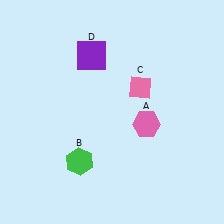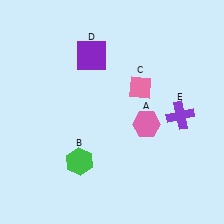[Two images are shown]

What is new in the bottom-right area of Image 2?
A purple cross (E) was added in the bottom-right area of Image 2.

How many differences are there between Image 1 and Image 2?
There is 1 difference between the two images.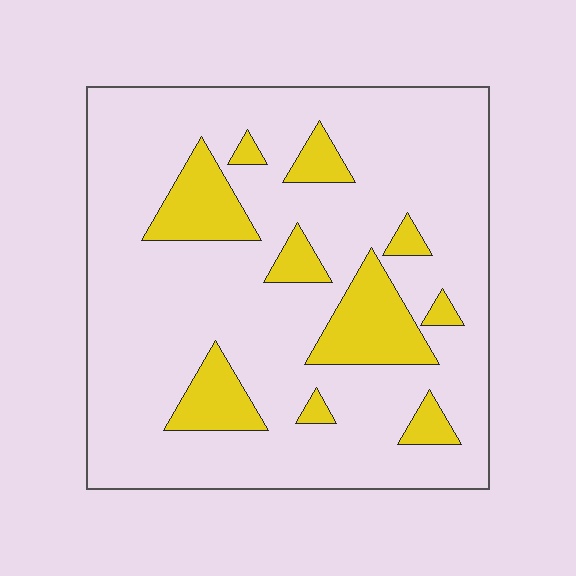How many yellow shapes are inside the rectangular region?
10.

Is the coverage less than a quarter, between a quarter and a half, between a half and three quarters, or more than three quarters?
Less than a quarter.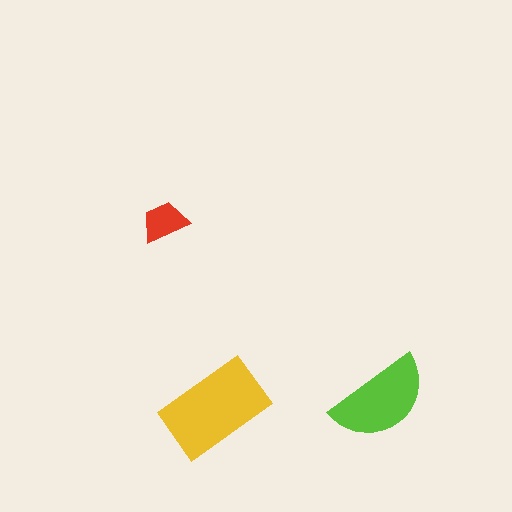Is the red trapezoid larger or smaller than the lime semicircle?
Smaller.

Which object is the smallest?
The red trapezoid.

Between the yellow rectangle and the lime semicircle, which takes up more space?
The yellow rectangle.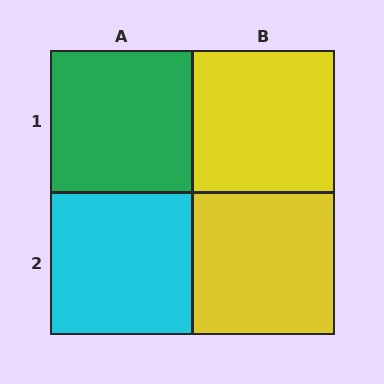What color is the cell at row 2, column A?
Cyan.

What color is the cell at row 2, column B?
Yellow.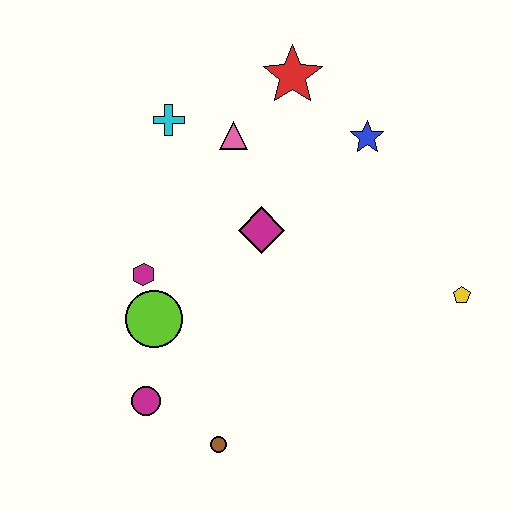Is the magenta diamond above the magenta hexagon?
Yes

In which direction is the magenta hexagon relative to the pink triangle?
The magenta hexagon is below the pink triangle.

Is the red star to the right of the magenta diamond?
Yes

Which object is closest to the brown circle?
The magenta circle is closest to the brown circle.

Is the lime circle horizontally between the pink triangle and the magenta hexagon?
Yes